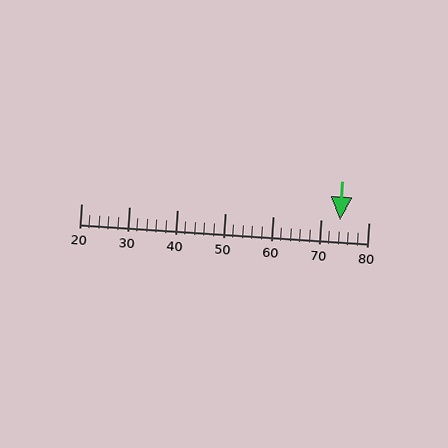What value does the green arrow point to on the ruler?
The green arrow points to approximately 74.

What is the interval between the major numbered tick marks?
The major tick marks are spaced 10 units apart.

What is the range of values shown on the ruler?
The ruler shows values from 20 to 80.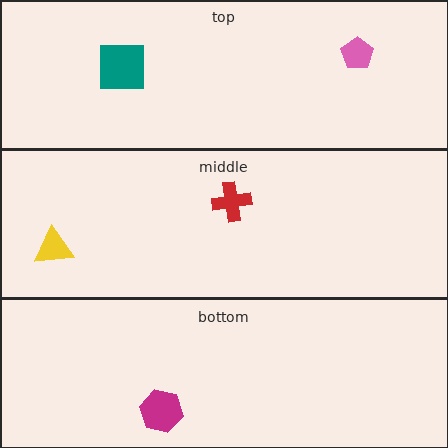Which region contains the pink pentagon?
The top region.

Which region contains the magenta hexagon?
The bottom region.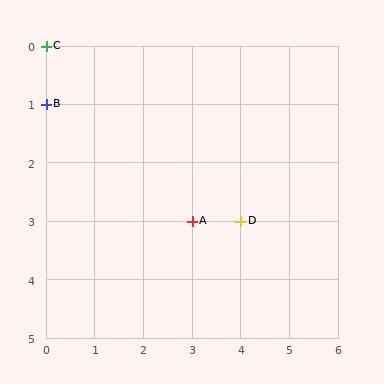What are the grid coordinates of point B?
Point B is at grid coordinates (0, 1).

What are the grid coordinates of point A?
Point A is at grid coordinates (3, 3).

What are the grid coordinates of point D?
Point D is at grid coordinates (4, 3).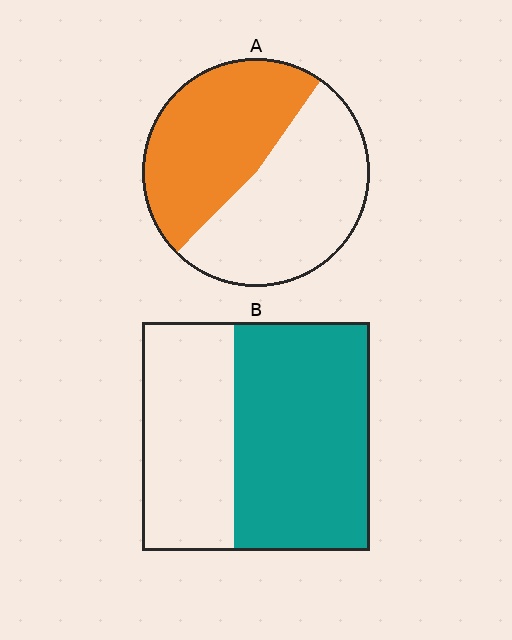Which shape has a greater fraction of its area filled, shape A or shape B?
Shape B.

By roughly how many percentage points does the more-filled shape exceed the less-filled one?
By roughly 10 percentage points (B over A).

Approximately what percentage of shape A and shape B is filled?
A is approximately 45% and B is approximately 60%.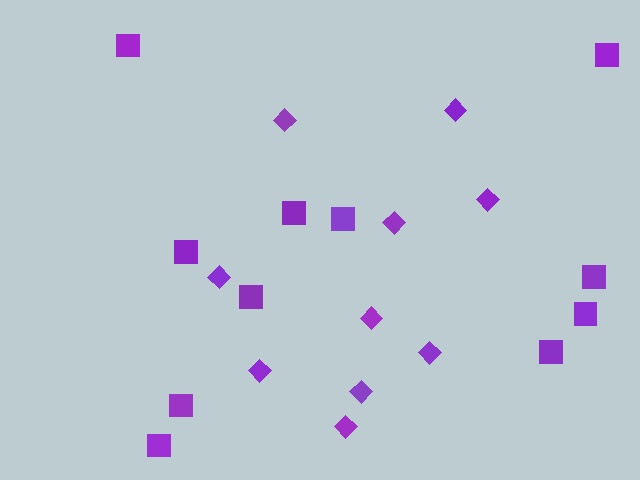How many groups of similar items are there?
There are 2 groups: one group of diamonds (10) and one group of squares (11).